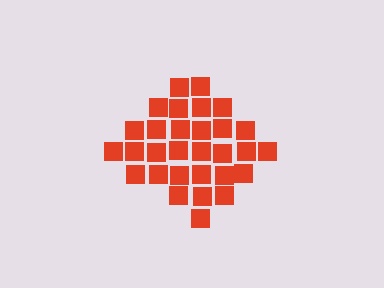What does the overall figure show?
The overall figure shows a diamond.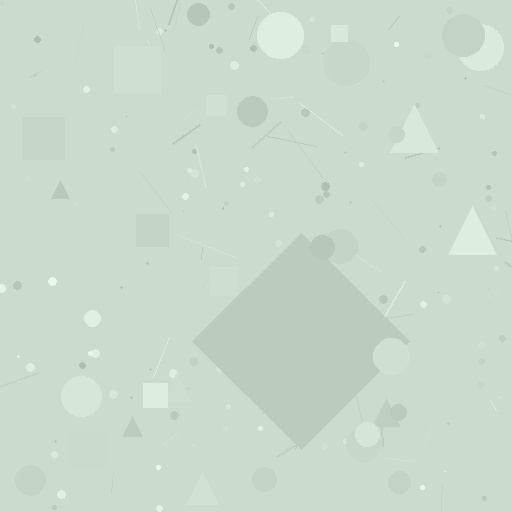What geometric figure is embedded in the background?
A diamond is embedded in the background.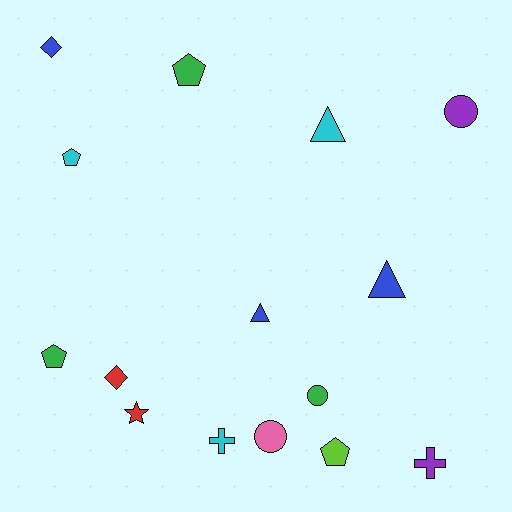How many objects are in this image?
There are 15 objects.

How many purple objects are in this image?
There are 2 purple objects.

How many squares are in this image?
There are no squares.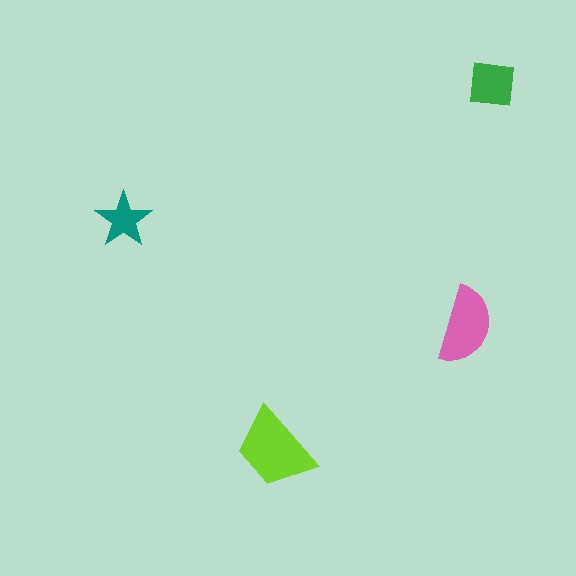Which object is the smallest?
The teal star.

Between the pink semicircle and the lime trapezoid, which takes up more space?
The lime trapezoid.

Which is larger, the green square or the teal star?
The green square.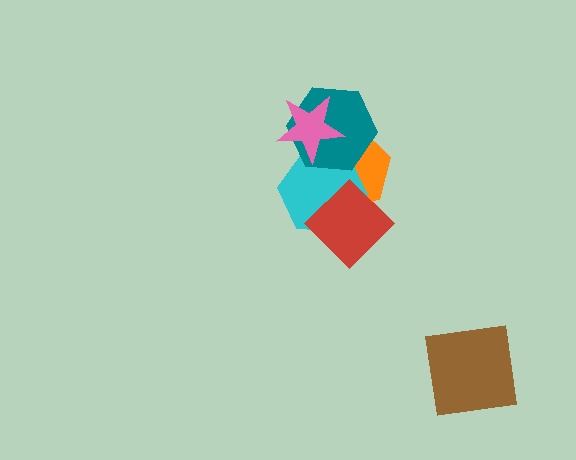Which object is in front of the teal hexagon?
The pink star is in front of the teal hexagon.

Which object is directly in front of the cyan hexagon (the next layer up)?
The red diamond is directly in front of the cyan hexagon.